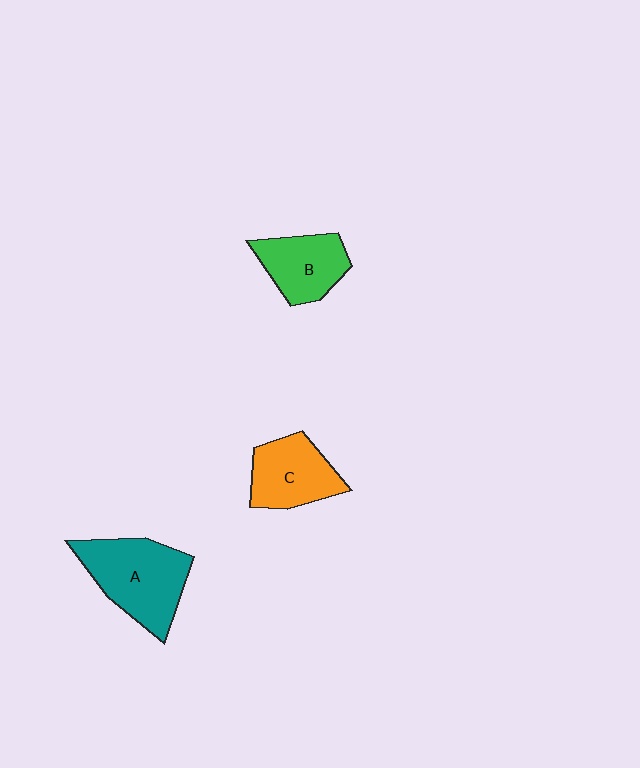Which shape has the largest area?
Shape A (teal).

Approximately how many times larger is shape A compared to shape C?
Approximately 1.4 times.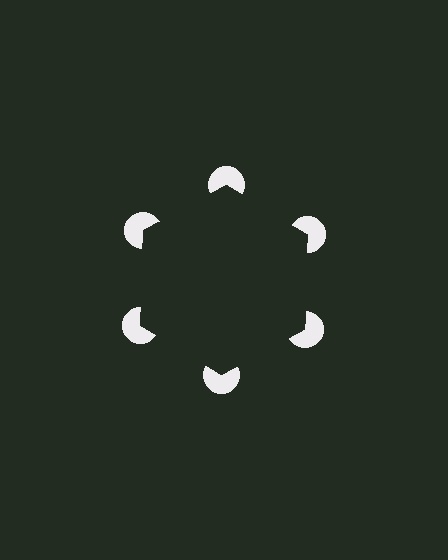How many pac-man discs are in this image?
There are 6 — one at each vertex of the illusory hexagon.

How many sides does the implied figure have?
6 sides.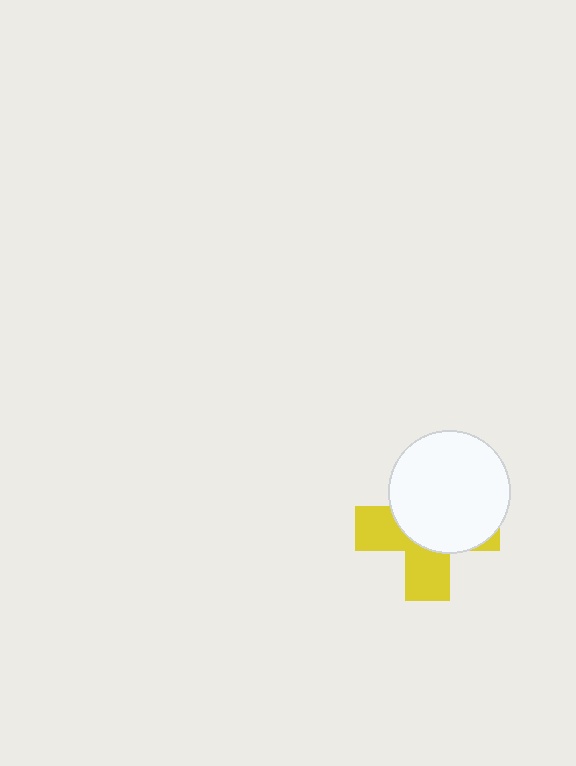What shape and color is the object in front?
The object in front is a white circle.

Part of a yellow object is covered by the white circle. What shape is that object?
It is a cross.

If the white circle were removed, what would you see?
You would see the complete yellow cross.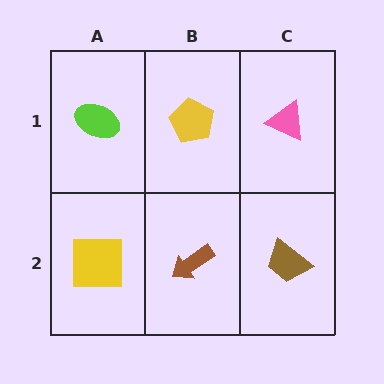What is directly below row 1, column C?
A brown trapezoid.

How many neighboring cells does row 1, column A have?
2.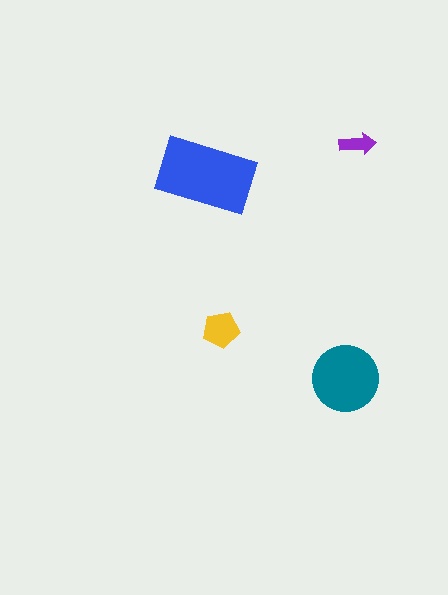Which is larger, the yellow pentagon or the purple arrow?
The yellow pentagon.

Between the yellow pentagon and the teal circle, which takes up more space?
The teal circle.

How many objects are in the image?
There are 4 objects in the image.